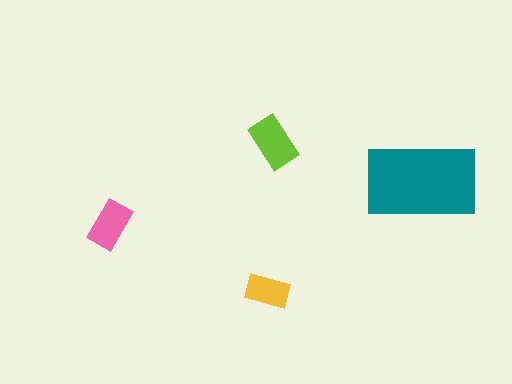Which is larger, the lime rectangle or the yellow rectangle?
The lime one.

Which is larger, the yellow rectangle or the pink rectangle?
The pink one.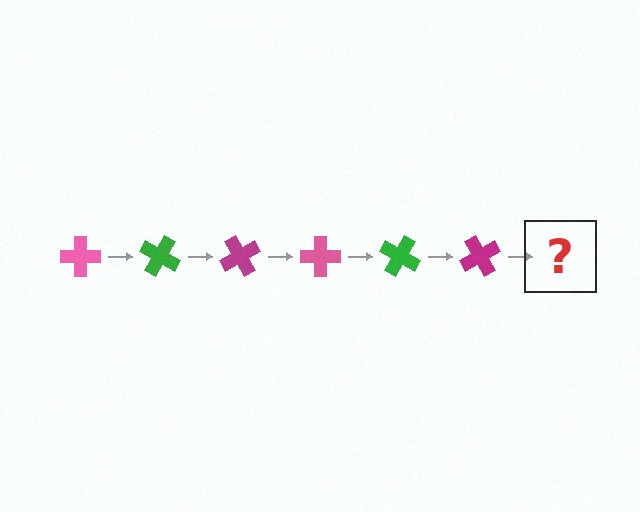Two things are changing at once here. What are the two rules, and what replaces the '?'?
The two rules are that it rotates 30 degrees each step and the color cycles through pink, green, and magenta. The '?' should be a pink cross, rotated 180 degrees from the start.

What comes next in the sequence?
The next element should be a pink cross, rotated 180 degrees from the start.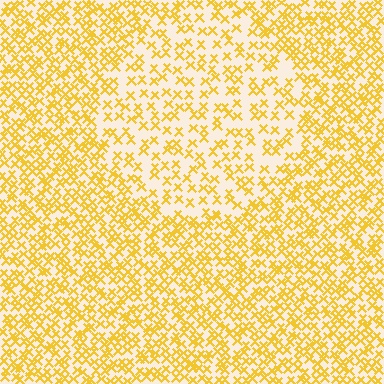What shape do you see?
I see a circle.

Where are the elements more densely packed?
The elements are more densely packed outside the circle boundary.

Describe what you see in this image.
The image contains small yellow elements arranged at two different densities. A circle-shaped region is visible where the elements are less densely packed than the surrounding area.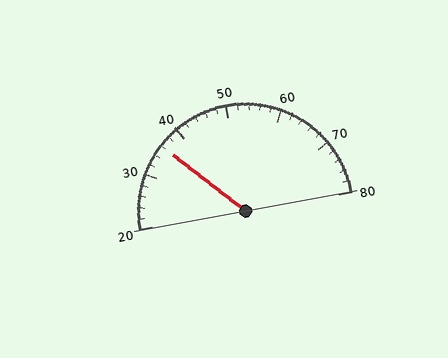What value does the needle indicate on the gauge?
The needle indicates approximately 36.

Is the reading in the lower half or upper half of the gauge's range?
The reading is in the lower half of the range (20 to 80).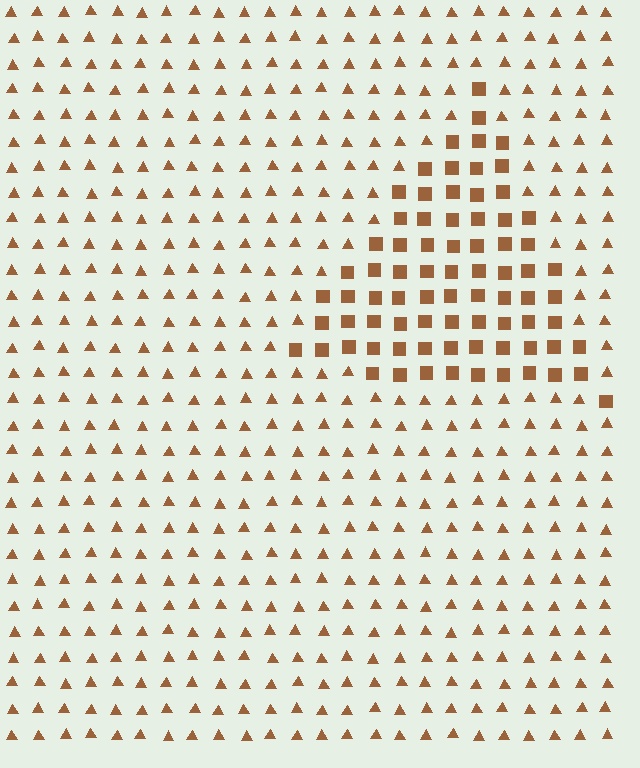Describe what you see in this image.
The image is filled with small brown elements arranged in a uniform grid. A triangle-shaped region contains squares, while the surrounding area contains triangles. The boundary is defined purely by the change in element shape.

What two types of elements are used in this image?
The image uses squares inside the triangle region and triangles outside it.